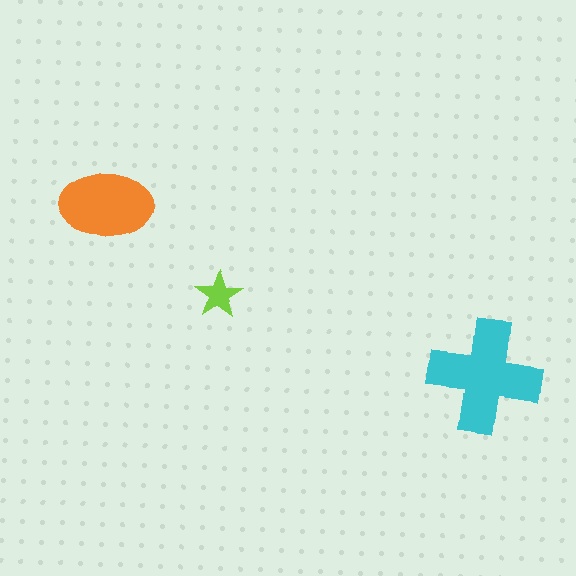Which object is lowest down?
The cyan cross is bottommost.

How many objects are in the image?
There are 3 objects in the image.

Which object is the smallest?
The lime star.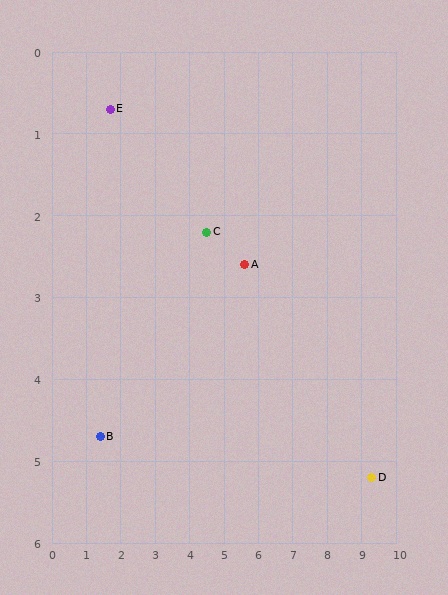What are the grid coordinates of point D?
Point D is at approximately (9.3, 5.2).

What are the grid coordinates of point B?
Point B is at approximately (1.4, 4.7).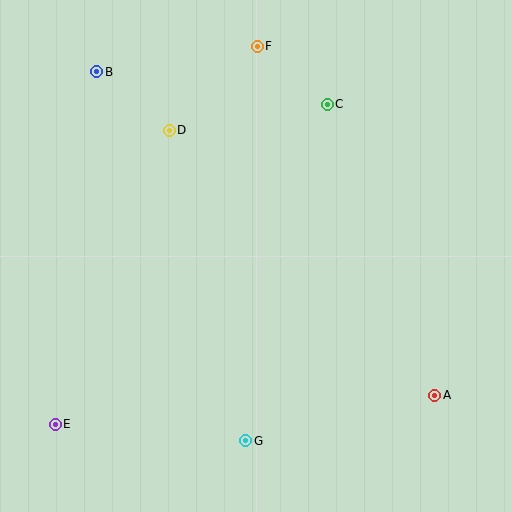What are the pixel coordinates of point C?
Point C is at (327, 104).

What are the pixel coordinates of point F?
Point F is at (257, 46).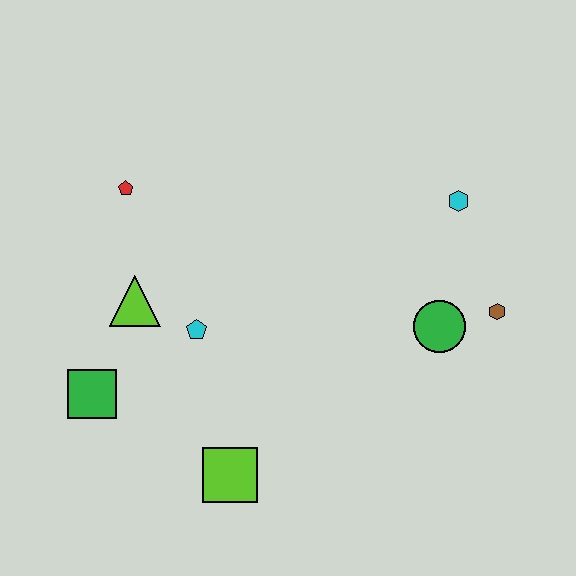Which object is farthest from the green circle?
The green square is farthest from the green circle.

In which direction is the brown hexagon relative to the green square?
The brown hexagon is to the right of the green square.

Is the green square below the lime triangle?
Yes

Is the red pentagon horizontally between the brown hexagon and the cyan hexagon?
No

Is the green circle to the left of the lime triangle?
No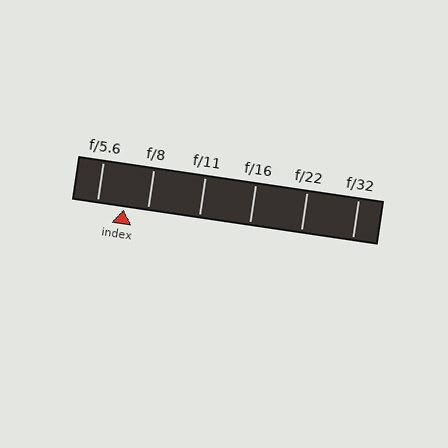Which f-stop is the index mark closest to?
The index mark is closest to f/8.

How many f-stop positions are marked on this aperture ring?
There are 6 f-stop positions marked.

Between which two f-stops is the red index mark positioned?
The index mark is between f/5.6 and f/8.